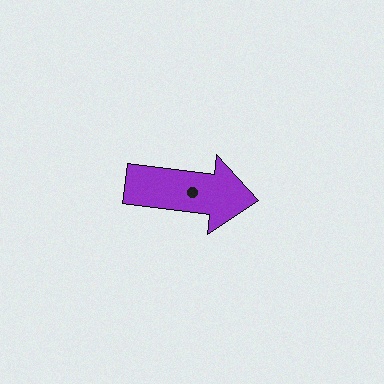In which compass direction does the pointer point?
East.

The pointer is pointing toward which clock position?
Roughly 3 o'clock.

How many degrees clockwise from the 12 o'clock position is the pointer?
Approximately 97 degrees.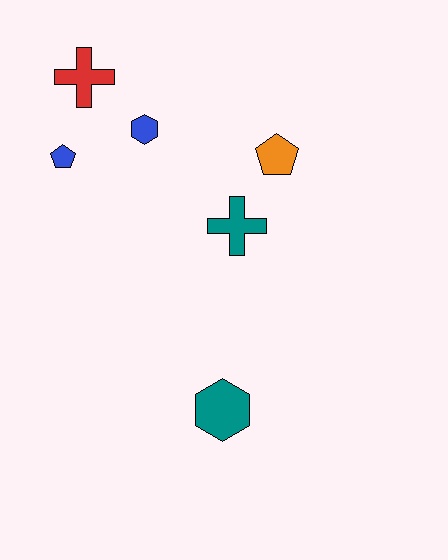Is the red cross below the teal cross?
No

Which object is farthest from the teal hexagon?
The red cross is farthest from the teal hexagon.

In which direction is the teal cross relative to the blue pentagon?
The teal cross is to the right of the blue pentagon.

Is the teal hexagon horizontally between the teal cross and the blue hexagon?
Yes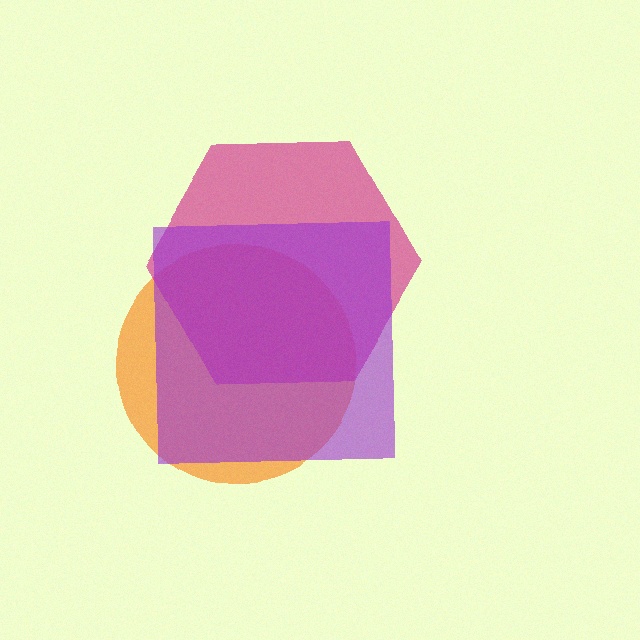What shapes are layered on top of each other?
The layered shapes are: an orange circle, a magenta hexagon, a purple square.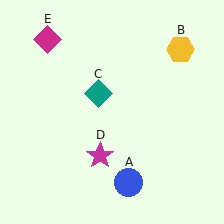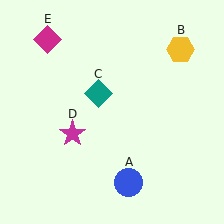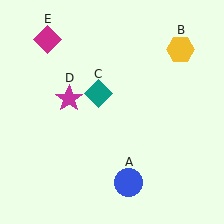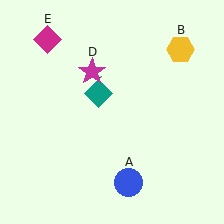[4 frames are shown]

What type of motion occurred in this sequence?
The magenta star (object D) rotated clockwise around the center of the scene.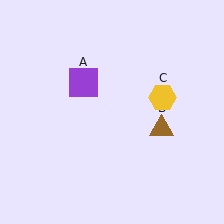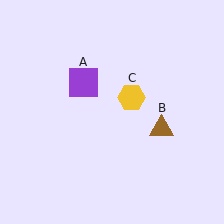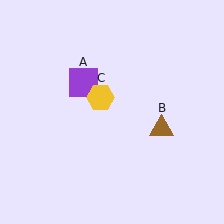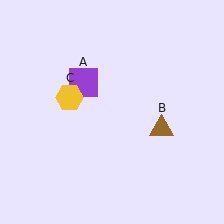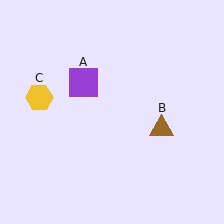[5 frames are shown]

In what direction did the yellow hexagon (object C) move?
The yellow hexagon (object C) moved left.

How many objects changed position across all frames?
1 object changed position: yellow hexagon (object C).